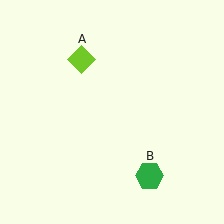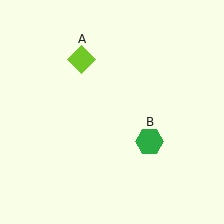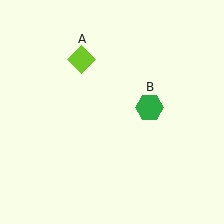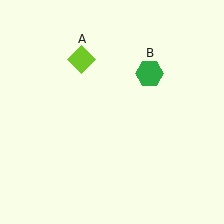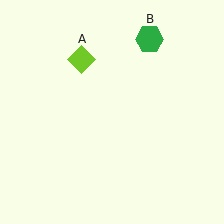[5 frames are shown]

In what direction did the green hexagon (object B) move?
The green hexagon (object B) moved up.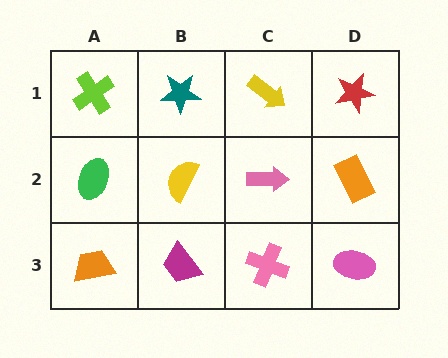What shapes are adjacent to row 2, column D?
A red star (row 1, column D), a pink ellipse (row 3, column D), a pink arrow (row 2, column C).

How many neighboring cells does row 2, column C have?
4.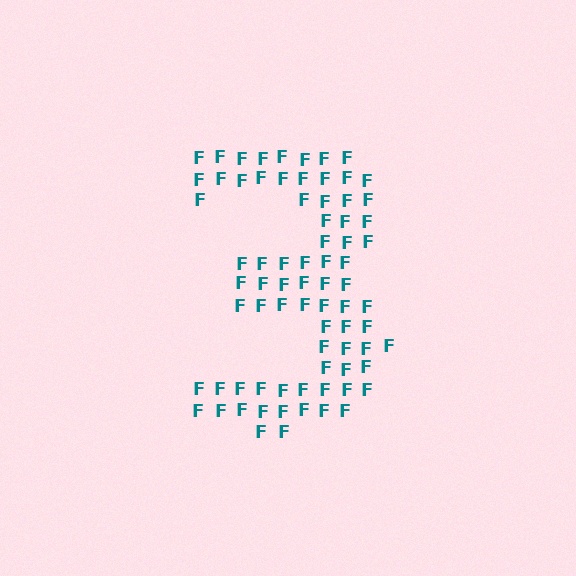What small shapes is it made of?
It is made of small letter F's.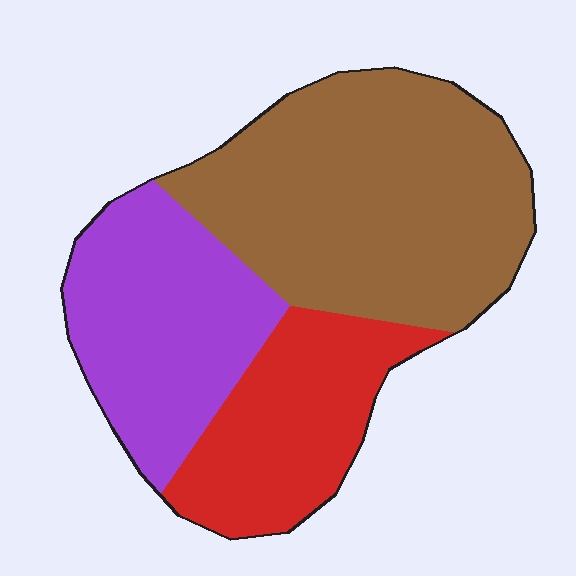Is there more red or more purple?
Purple.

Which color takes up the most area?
Brown, at roughly 50%.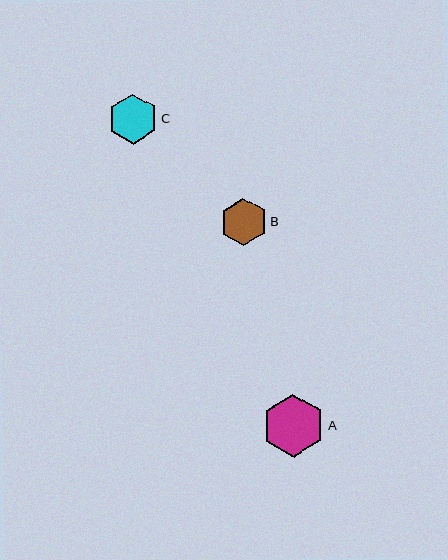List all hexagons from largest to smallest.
From largest to smallest: A, C, B.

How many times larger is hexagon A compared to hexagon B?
Hexagon A is approximately 1.3 times the size of hexagon B.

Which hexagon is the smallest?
Hexagon B is the smallest with a size of approximately 47 pixels.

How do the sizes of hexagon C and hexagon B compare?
Hexagon C and hexagon B are approximately the same size.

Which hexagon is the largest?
Hexagon A is the largest with a size of approximately 63 pixels.